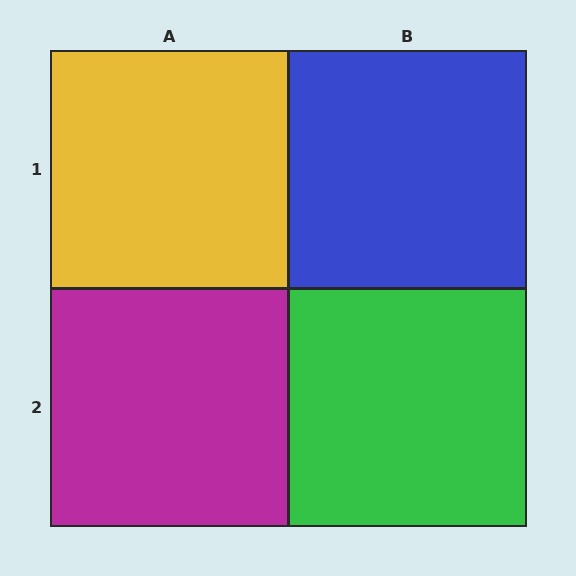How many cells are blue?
1 cell is blue.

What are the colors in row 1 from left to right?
Yellow, blue.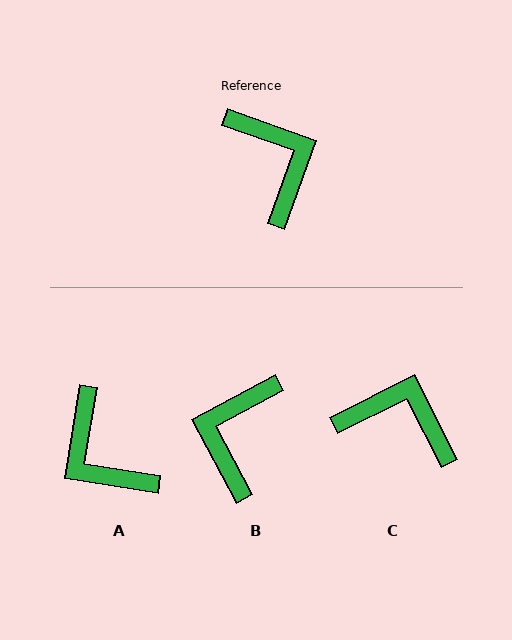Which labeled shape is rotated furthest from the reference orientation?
A, about 169 degrees away.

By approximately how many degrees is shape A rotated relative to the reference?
Approximately 169 degrees clockwise.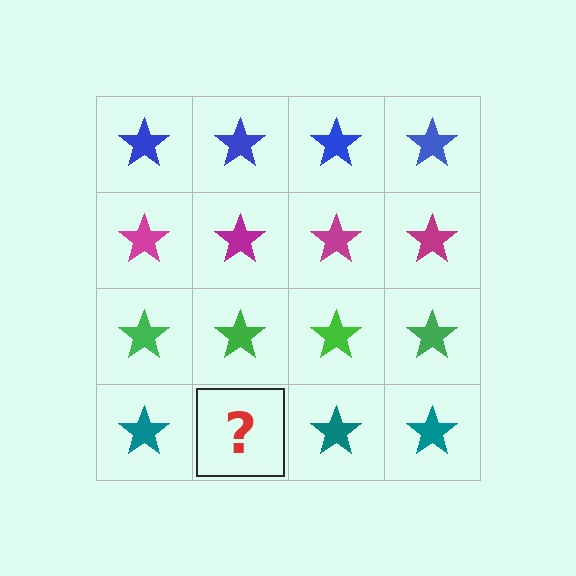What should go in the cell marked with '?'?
The missing cell should contain a teal star.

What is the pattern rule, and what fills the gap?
The rule is that each row has a consistent color. The gap should be filled with a teal star.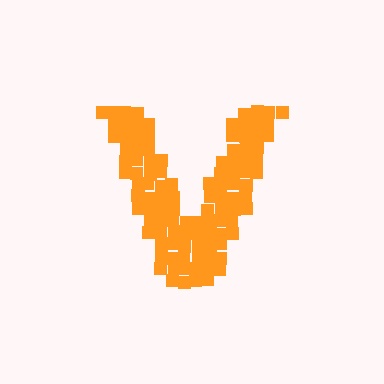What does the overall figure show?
The overall figure shows the letter V.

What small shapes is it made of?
It is made of small squares.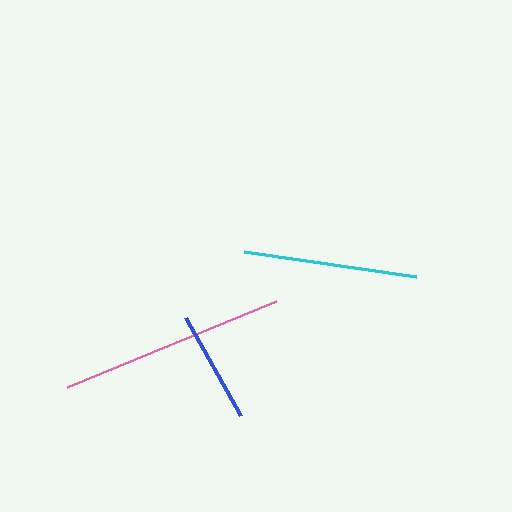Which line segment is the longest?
The pink line is the longest at approximately 226 pixels.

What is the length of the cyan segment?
The cyan segment is approximately 174 pixels long.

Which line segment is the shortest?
The blue line is the shortest at approximately 113 pixels.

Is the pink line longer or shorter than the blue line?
The pink line is longer than the blue line.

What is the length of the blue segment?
The blue segment is approximately 113 pixels long.